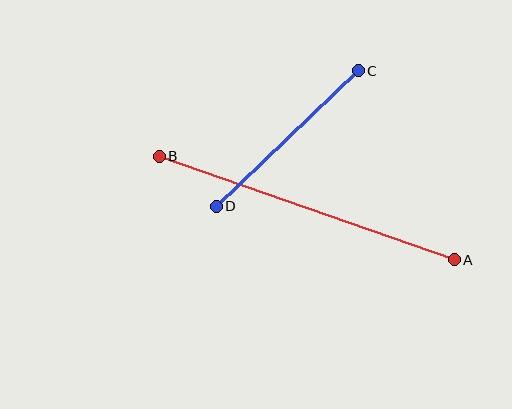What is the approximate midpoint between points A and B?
The midpoint is at approximately (307, 208) pixels.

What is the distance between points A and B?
The distance is approximately 313 pixels.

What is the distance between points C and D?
The distance is approximately 197 pixels.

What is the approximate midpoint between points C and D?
The midpoint is at approximately (287, 138) pixels.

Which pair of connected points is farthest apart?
Points A and B are farthest apart.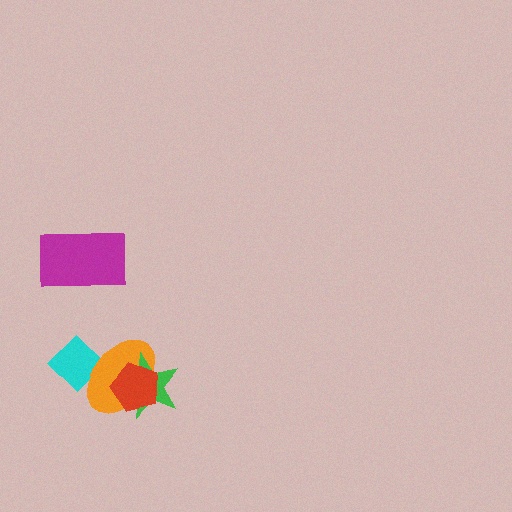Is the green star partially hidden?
Yes, it is partially covered by another shape.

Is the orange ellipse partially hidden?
Yes, it is partially covered by another shape.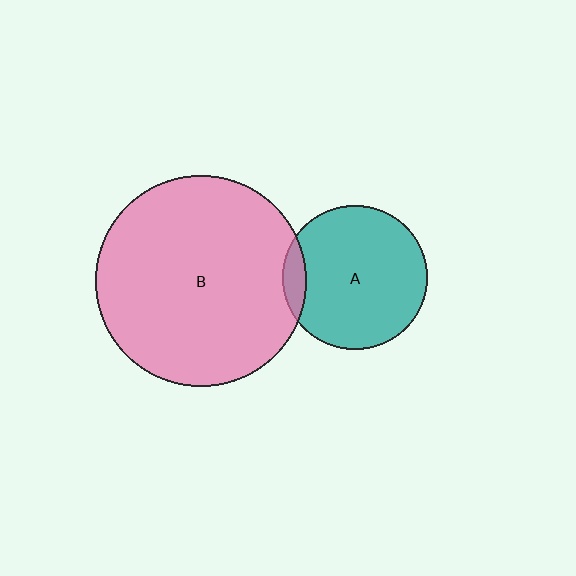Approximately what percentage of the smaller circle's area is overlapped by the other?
Approximately 10%.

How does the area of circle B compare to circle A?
Approximately 2.1 times.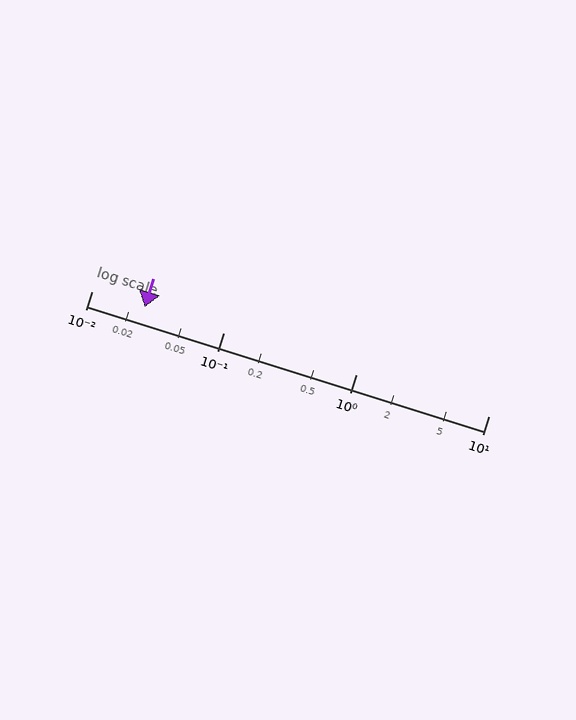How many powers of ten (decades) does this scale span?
The scale spans 3 decades, from 0.01 to 10.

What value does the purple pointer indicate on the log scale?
The pointer indicates approximately 0.025.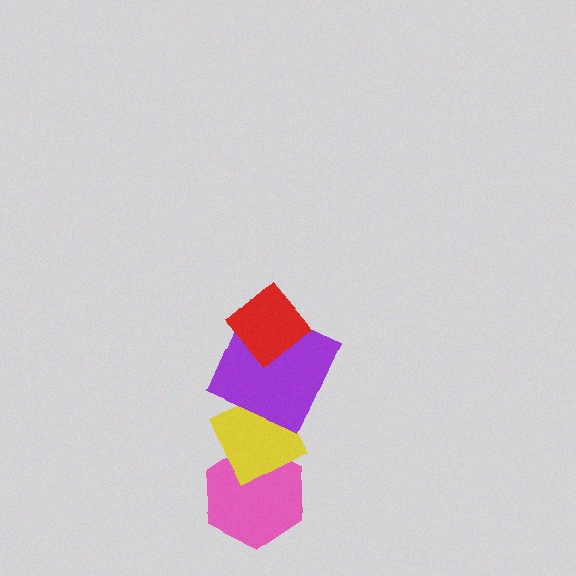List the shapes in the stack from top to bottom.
From top to bottom: the red diamond, the purple square, the yellow diamond, the pink hexagon.